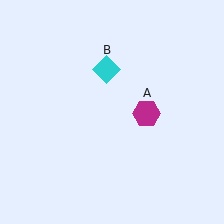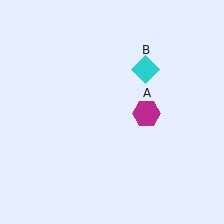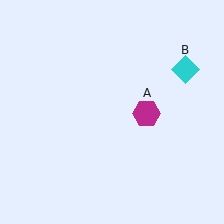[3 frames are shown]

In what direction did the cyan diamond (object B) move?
The cyan diamond (object B) moved right.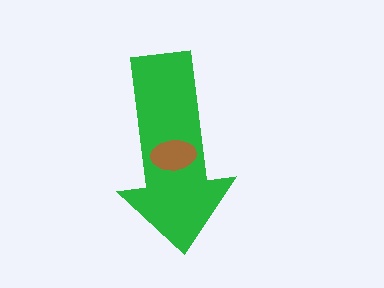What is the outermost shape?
The green arrow.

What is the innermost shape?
The brown ellipse.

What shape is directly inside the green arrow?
The brown ellipse.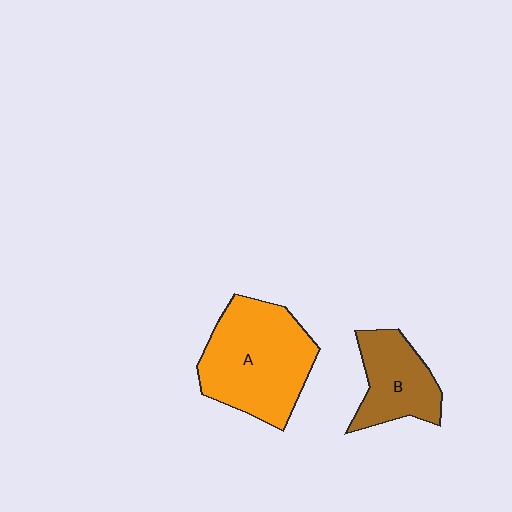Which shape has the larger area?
Shape A (orange).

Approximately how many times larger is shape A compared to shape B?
Approximately 1.7 times.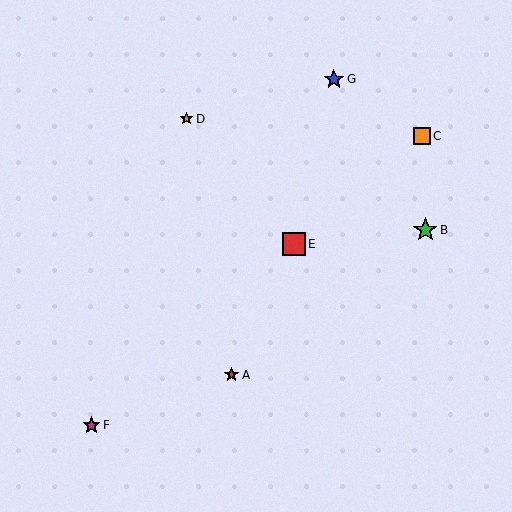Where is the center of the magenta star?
The center of the magenta star is at (92, 425).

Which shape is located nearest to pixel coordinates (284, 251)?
The red square (labeled E) at (294, 244) is nearest to that location.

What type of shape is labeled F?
Shape F is a magenta star.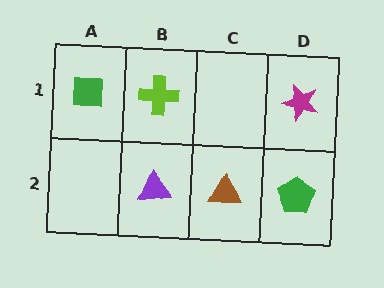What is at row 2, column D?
A green pentagon.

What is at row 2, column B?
A purple triangle.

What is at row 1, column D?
A magenta star.